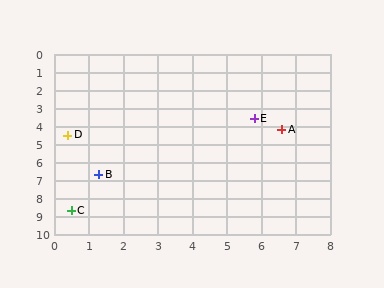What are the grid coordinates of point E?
Point E is at approximately (5.8, 3.6).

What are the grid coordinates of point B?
Point B is at approximately (1.3, 6.7).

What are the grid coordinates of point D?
Point D is at approximately (0.4, 4.5).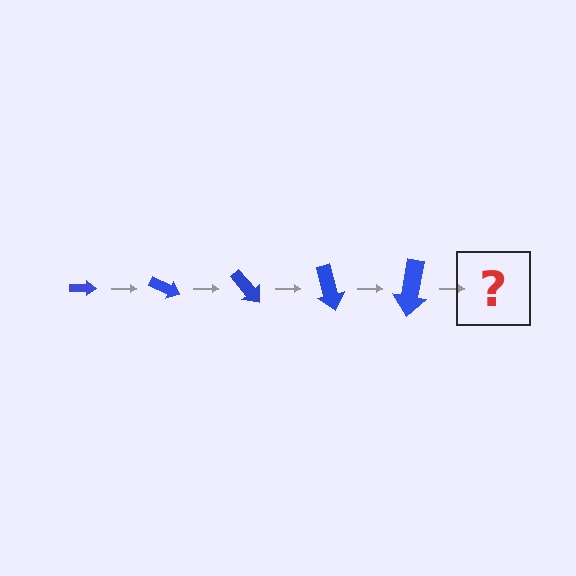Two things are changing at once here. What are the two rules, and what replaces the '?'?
The two rules are that the arrow grows larger each step and it rotates 25 degrees each step. The '?' should be an arrow, larger than the previous one and rotated 125 degrees from the start.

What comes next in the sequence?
The next element should be an arrow, larger than the previous one and rotated 125 degrees from the start.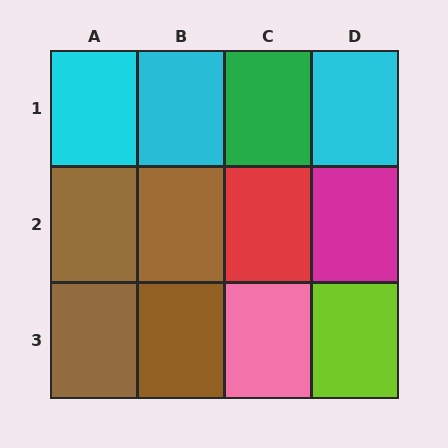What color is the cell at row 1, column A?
Cyan.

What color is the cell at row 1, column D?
Cyan.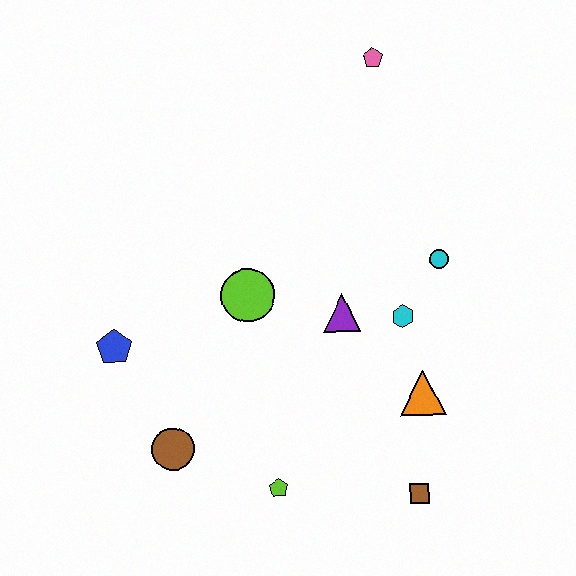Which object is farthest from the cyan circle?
The blue pentagon is farthest from the cyan circle.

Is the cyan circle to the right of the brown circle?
Yes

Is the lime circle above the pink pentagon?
No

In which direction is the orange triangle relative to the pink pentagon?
The orange triangle is below the pink pentagon.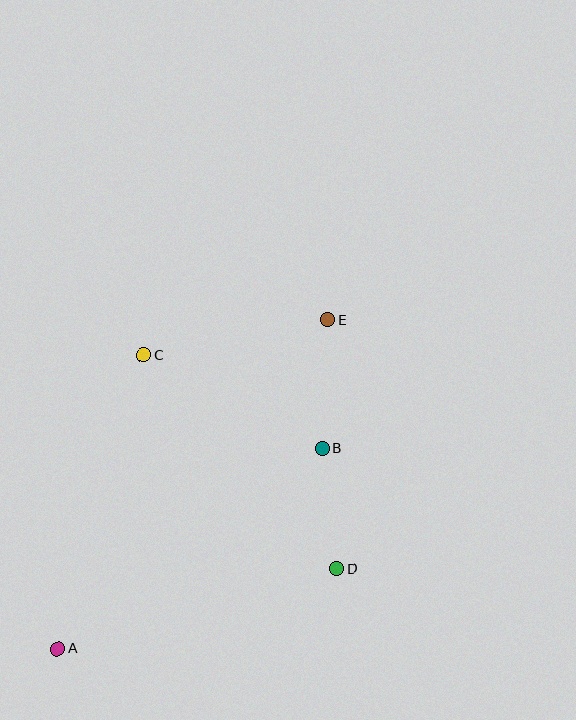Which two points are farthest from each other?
Points A and E are farthest from each other.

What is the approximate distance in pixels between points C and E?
The distance between C and E is approximately 187 pixels.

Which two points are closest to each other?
Points B and D are closest to each other.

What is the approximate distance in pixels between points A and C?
The distance between A and C is approximately 306 pixels.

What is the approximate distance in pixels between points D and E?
The distance between D and E is approximately 249 pixels.